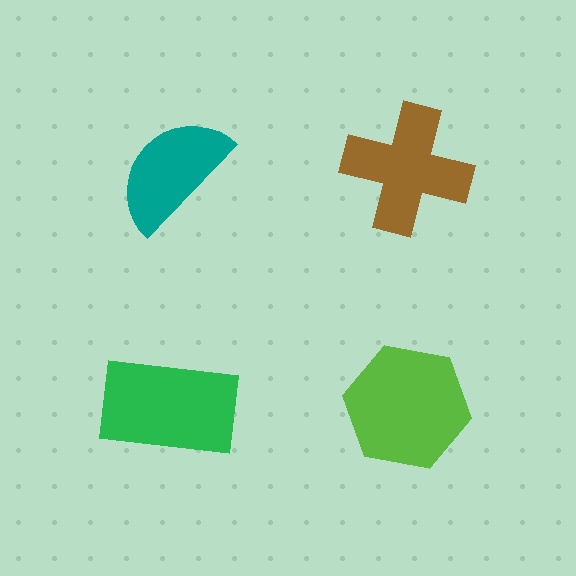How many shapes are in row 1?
2 shapes.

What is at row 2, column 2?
A lime hexagon.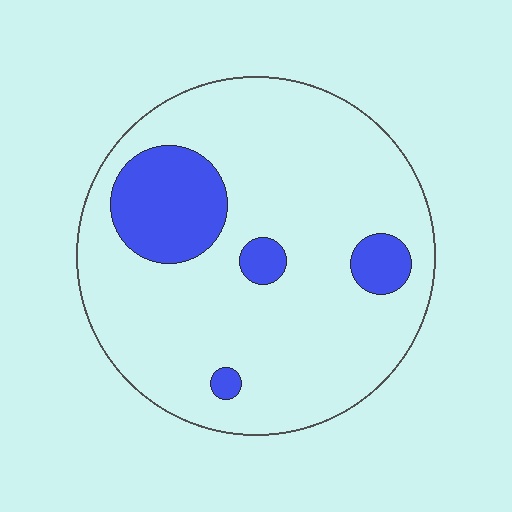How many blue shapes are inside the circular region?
4.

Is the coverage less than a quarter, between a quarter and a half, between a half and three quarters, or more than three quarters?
Less than a quarter.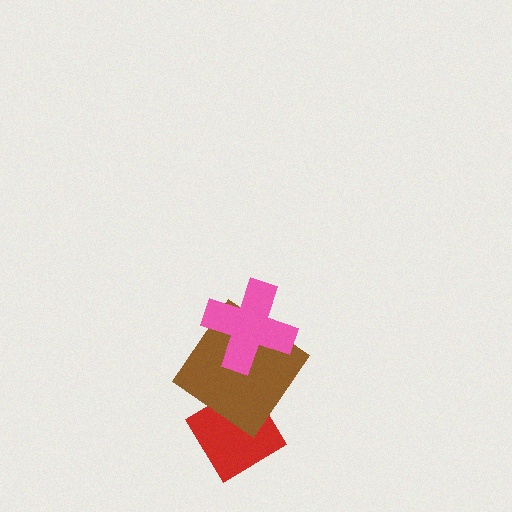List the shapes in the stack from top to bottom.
From top to bottom: the pink cross, the brown diamond, the red diamond.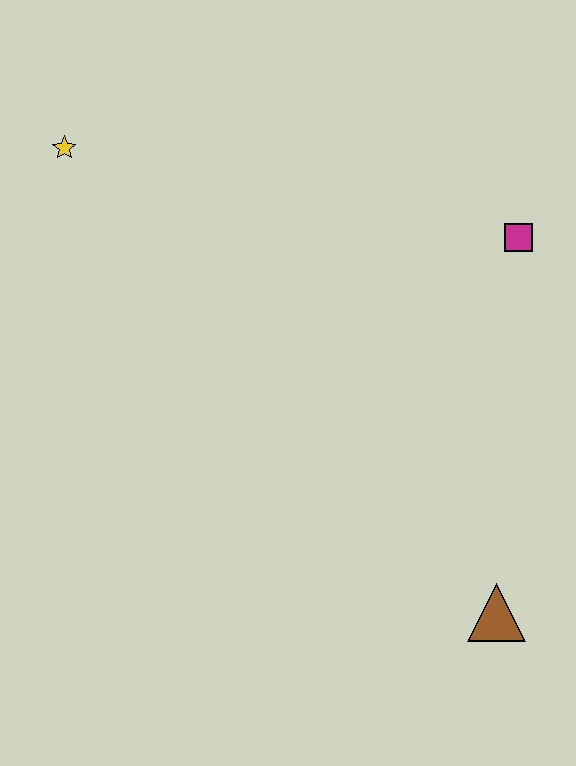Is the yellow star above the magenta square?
Yes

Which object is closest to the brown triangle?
The magenta square is closest to the brown triangle.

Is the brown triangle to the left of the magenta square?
Yes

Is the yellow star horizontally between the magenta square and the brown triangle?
No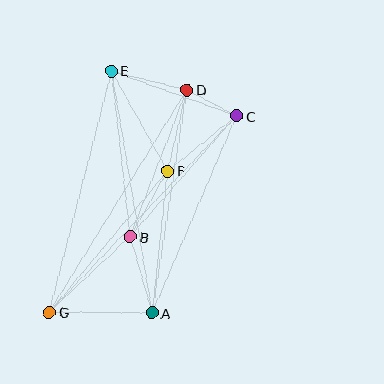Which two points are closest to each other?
Points C and D are closest to each other.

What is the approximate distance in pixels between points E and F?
The distance between E and F is approximately 115 pixels.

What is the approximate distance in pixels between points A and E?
The distance between A and E is approximately 245 pixels.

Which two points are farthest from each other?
Points C and G are farthest from each other.